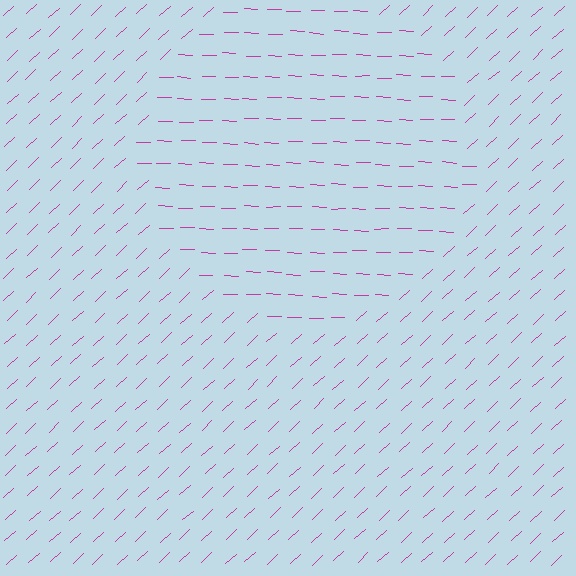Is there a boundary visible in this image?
Yes, there is a texture boundary formed by a change in line orientation.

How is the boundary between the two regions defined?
The boundary is defined purely by a change in line orientation (approximately 45 degrees difference). All lines are the same color and thickness.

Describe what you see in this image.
The image is filled with small magenta line segments. A circle region in the image has lines oriented differently from the surrounding lines, creating a visible texture boundary.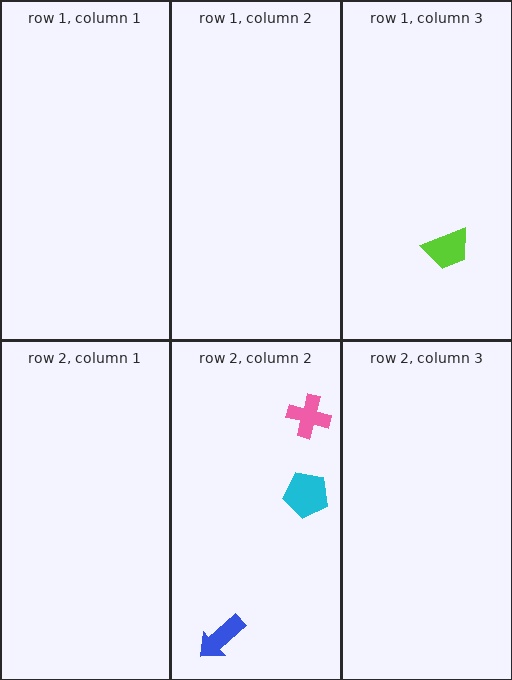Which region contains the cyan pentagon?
The row 2, column 2 region.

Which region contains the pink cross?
The row 2, column 2 region.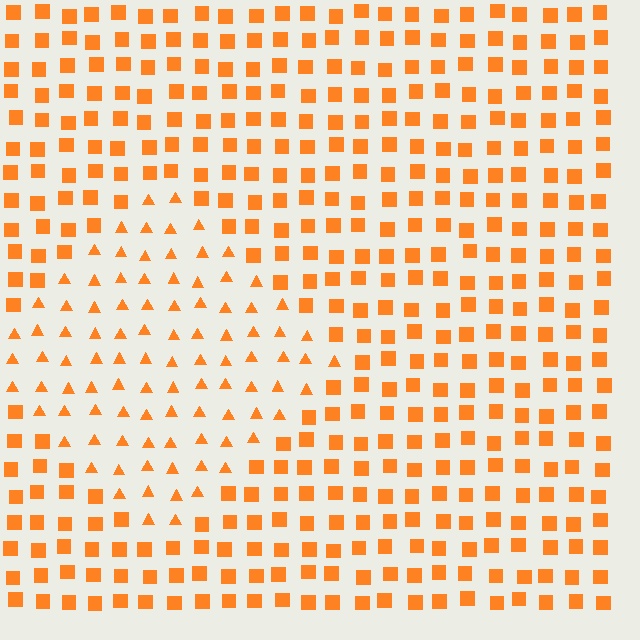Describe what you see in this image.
The image is filled with small orange elements arranged in a uniform grid. A diamond-shaped region contains triangles, while the surrounding area contains squares. The boundary is defined purely by the change in element shape.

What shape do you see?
I see a diamond.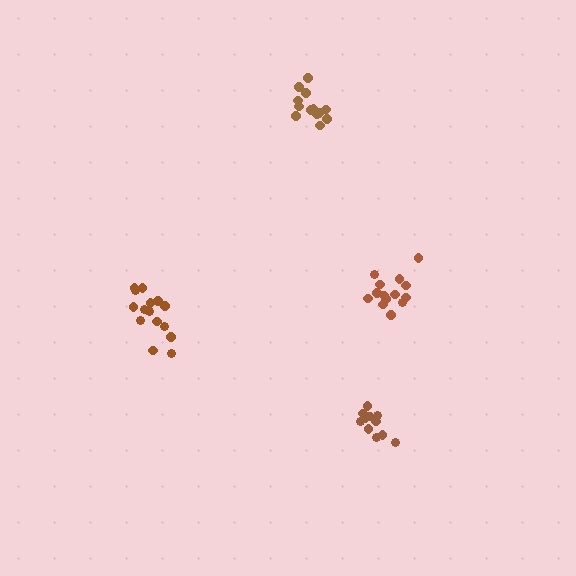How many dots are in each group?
Group 1: 11 dots, Group 2: 13 dots, Group 3: 14 dots, Group 4: 15 dots (53 total).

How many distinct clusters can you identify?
There are 4 distinct clusters.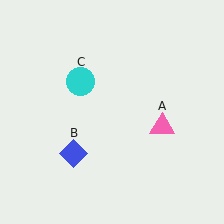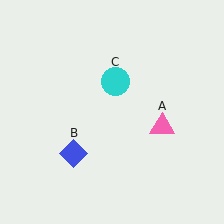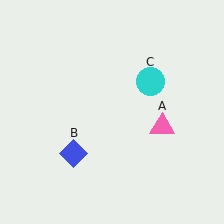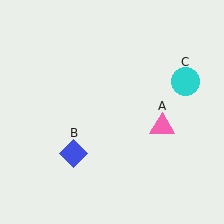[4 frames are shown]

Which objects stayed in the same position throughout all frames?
Pink triangle (object A) and blue diamond (object B) remained stationary.